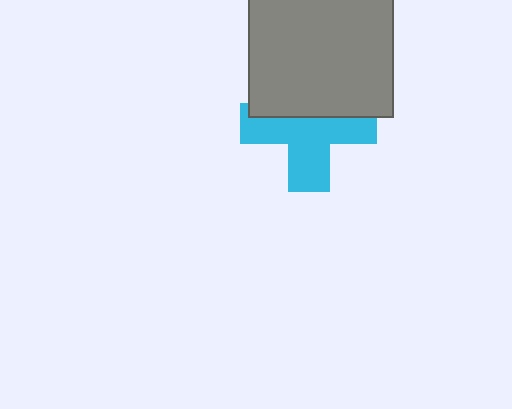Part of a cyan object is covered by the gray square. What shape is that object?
It is a cross.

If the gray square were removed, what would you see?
You would see the complete cyan cross.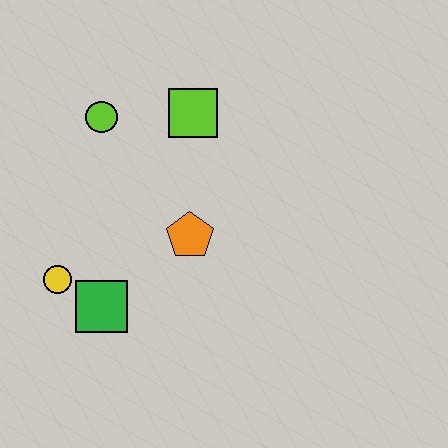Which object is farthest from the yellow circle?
The lime square is farthest from the yellow circle.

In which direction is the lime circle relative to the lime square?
The lime circle is to the left of the lime square.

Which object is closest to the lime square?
The lime circle is closest to the lime square.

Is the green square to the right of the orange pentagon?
No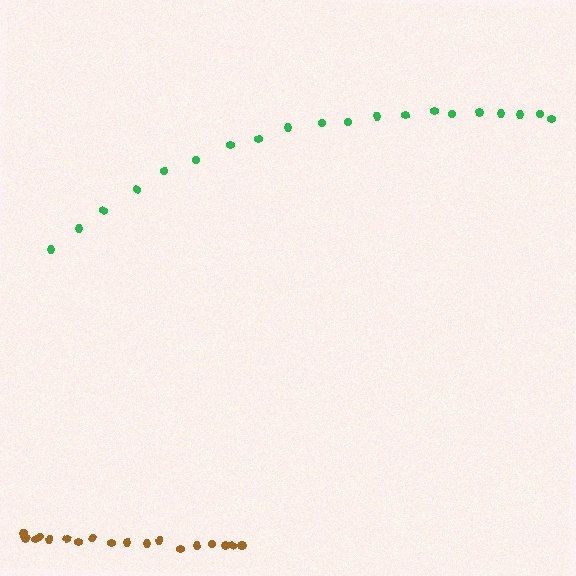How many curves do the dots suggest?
There are 2 distinct paths.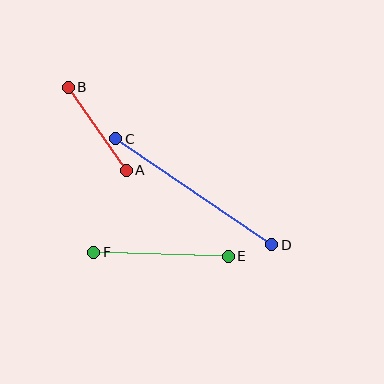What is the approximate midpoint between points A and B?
The midpoint is at approximately (97, 129) pixels.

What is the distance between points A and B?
The distance is approximately 101 pixels.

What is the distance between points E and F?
The distance is approximately 135 pixels.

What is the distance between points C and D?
The distance is approximately 188 pixels.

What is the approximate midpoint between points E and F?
The midpoint is at approximately (161, 254) pixels.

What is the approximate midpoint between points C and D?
The midpoint is at approximately (194, 192) pixels.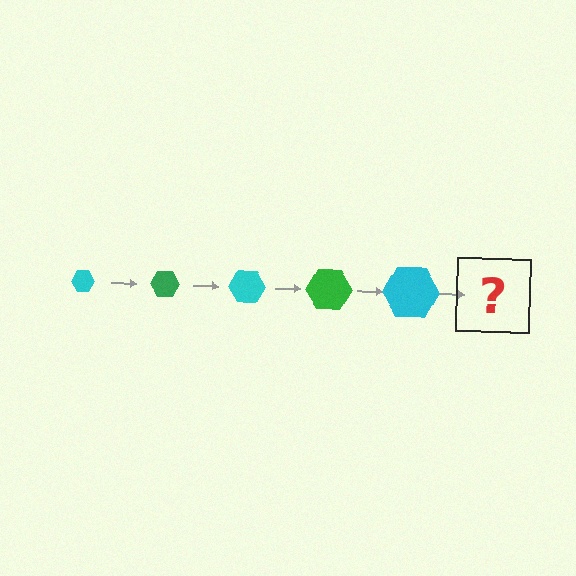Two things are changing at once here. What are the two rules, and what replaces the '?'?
The two rules are that the hexagon grows larger each step and the color cycles through cyan and green. The '?' should be a green hexagon, larger than the previous one.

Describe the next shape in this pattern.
It should be a green hexagon, larger than the previous one.